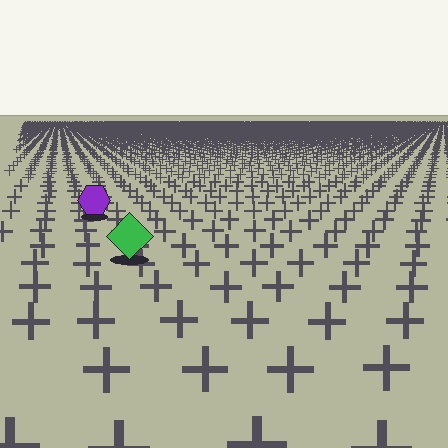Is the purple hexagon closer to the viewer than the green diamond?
No. The green diamond is closer — you can tell from the texture gradient: the ground texture is coarser near it.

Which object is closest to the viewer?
The green diamond is closest. The texture marks near it are larger and more spread out.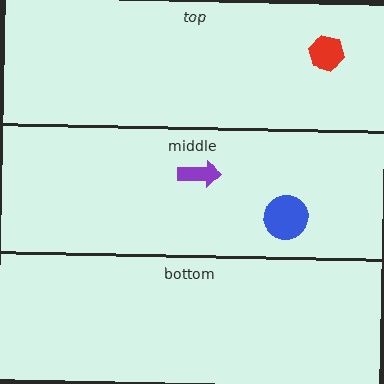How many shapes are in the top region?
1.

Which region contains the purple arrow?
The middle region.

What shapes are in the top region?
The red hexagon.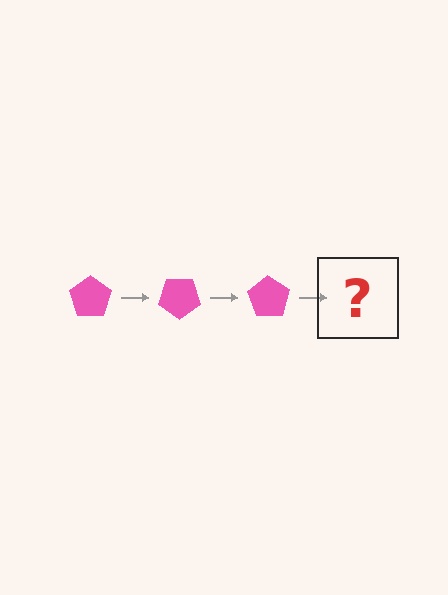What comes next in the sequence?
The next element should be a pink pentagon rotated 105 degrees.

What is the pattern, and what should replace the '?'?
The pattern is that the pentagon rotates 35 degrees each step. The '?' should be a pink pentagon rotated 105 degrees.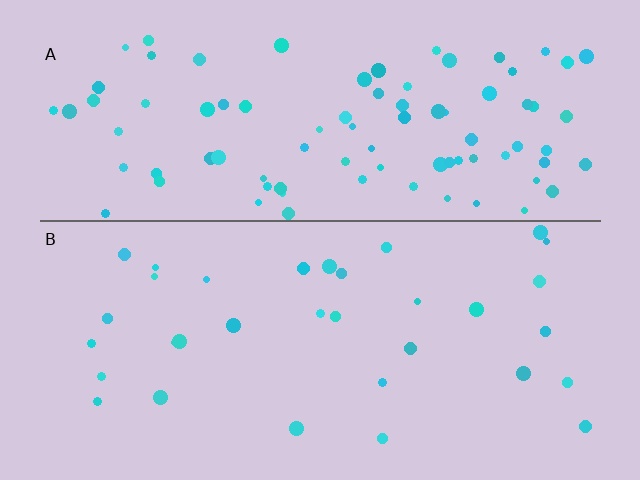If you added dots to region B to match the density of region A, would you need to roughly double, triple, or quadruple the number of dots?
Approximately triple.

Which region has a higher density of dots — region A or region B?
A (the top).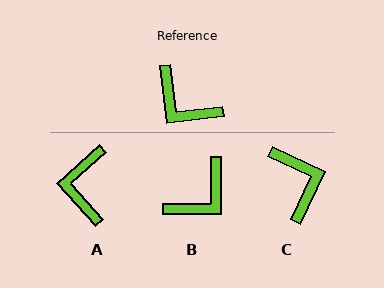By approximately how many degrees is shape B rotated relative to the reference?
Approximately 84 degrees counter-clockwise.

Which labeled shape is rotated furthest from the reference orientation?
C, about 148 degrees away.